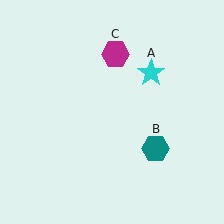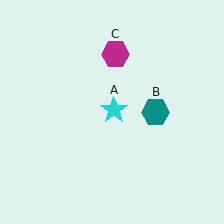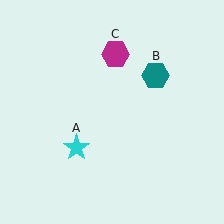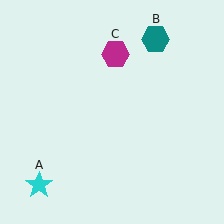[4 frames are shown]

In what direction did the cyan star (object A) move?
The cyan star (object A) moved down and to the left.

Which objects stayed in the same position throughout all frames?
Magenta hexagon (object C) remained stationary.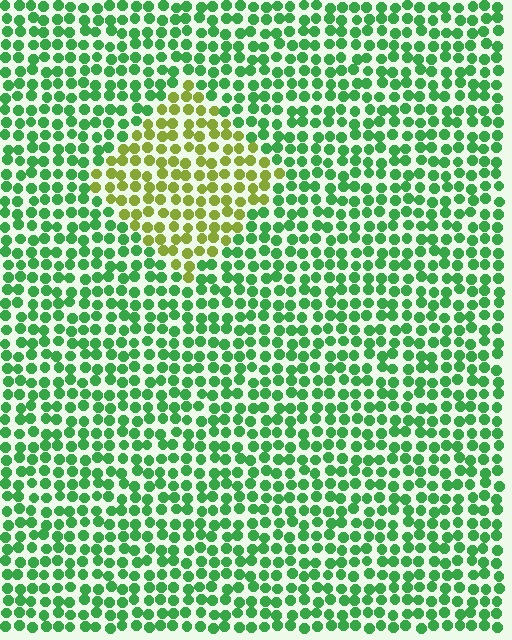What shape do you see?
I see a diamond.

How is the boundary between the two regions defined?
The boundary is defined purely by a slight shift in hue (about 51 degrees). Spacing, size, and orientation are identical on both sides.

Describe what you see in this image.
The image is filled with small green elements in a uniform arrangement. A diamond-shaped region is visible where the elements are tinted to a slightly different hue, forming a subtle color boundary.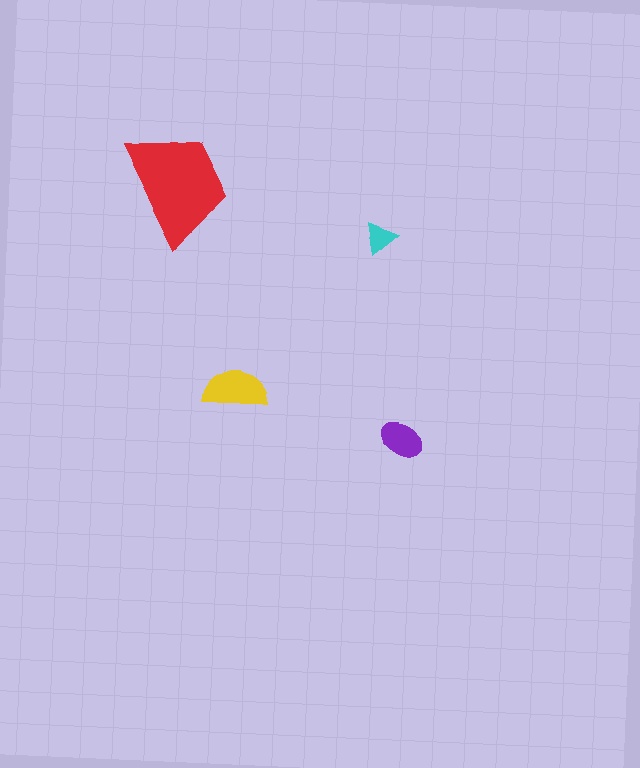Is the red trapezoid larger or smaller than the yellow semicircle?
Larger.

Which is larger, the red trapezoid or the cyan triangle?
The red trapezoid.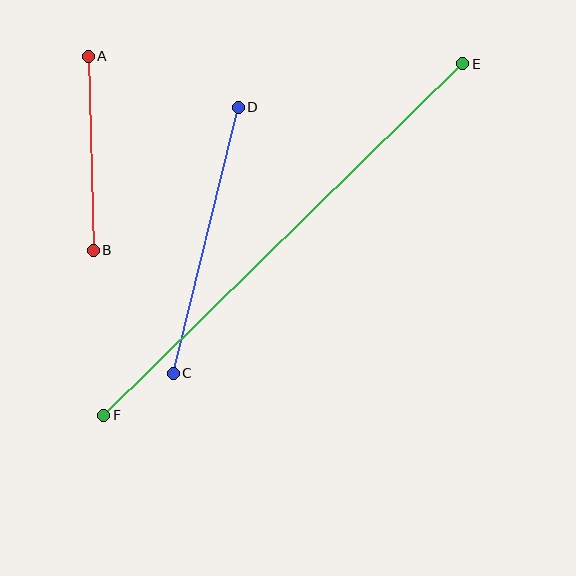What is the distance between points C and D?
The distance is approximately 274 pixels.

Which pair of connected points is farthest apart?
Points E and F are farthest apart.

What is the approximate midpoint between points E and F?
The midpoint is at approximately (283, 239) pixels.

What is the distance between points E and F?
The distance is approximately 503 pixels.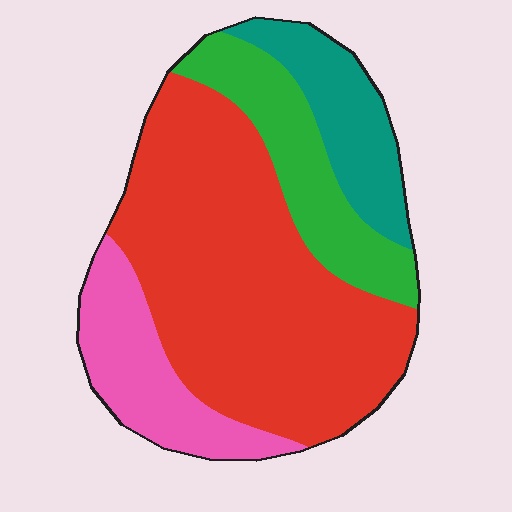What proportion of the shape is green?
Green takes up about one sixth (1/6) of the shape.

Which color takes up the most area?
Red, at roughly 55%.